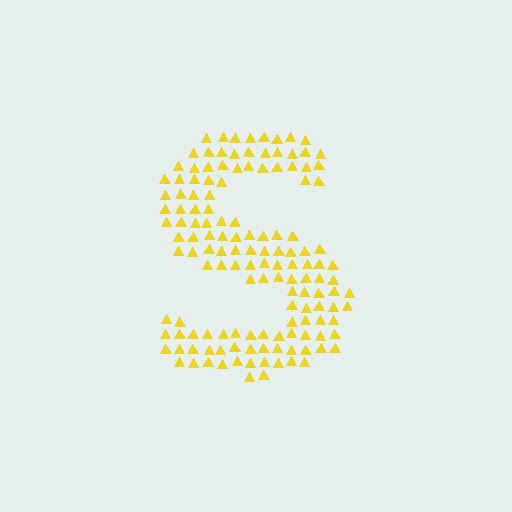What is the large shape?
The large shape is the letter S.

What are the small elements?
The small elements are triangles.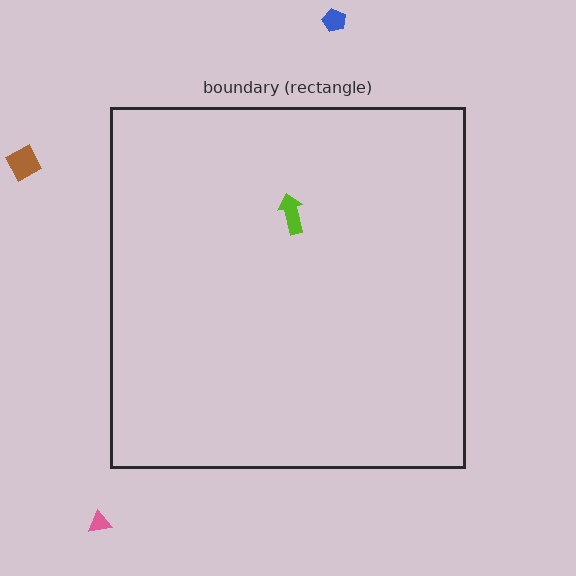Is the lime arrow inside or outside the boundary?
Inside.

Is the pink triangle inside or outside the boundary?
Outside.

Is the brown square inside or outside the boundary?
Outside.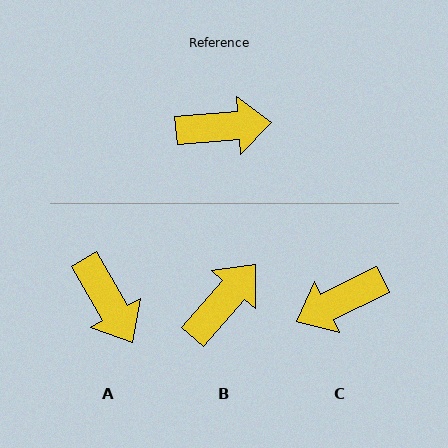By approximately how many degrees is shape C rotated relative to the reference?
Approximately 158 degrees clockwise.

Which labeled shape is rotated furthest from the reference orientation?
C, about 158 degrees away.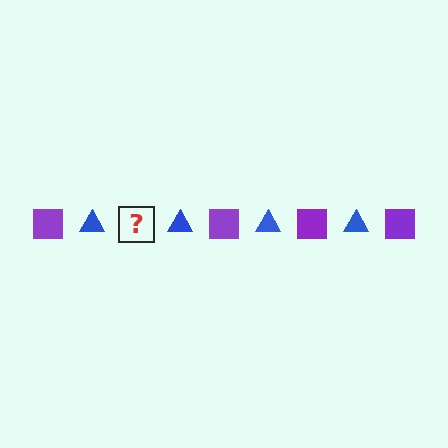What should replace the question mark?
The question mark should be replaced with a purple square.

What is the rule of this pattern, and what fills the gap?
The rule is that the pattern alternates between purple square and blue triangle. The gap should be filled with a purple square.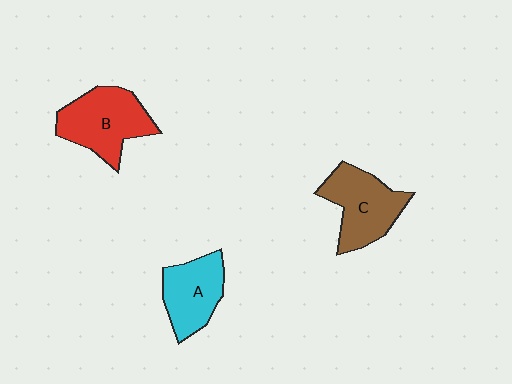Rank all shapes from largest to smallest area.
From largest to smallest: B (red), C (brown), A (cyan).